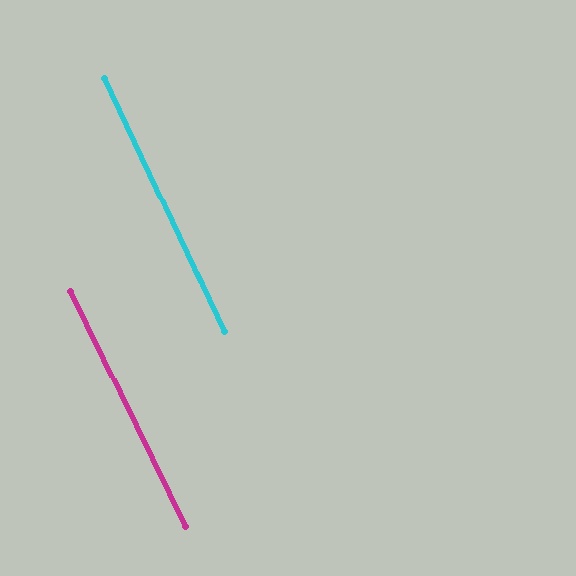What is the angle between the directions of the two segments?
Approximately 1 degree.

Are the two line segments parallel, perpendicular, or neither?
Parallel — their directions differ by only 0.7°.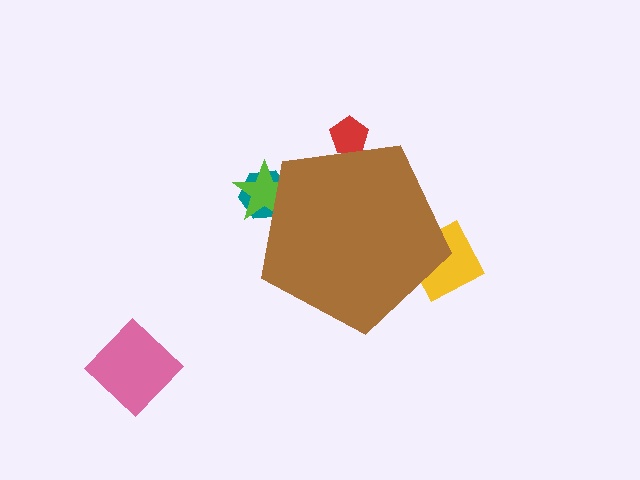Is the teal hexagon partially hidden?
Yes, the teal hexagon is partially hidden behind the brown pentagon.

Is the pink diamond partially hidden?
No, the pink diamond is fully visible.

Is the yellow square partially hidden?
Yes, the yellow square is partially hidden behind the brown pentagon.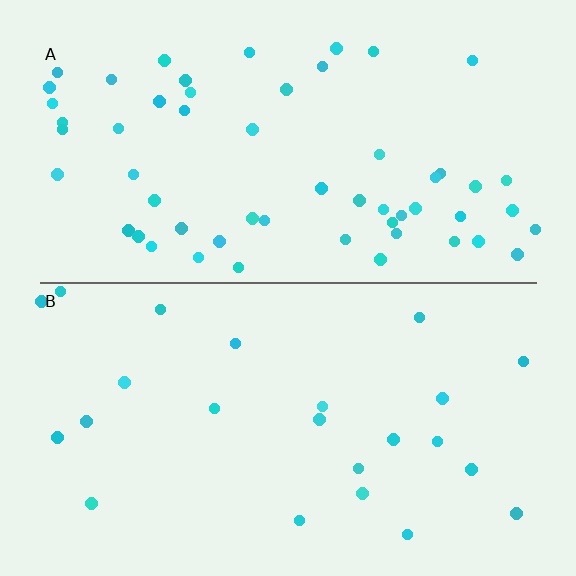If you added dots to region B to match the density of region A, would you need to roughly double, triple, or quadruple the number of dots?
Approximately double.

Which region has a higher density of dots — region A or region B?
A (the top).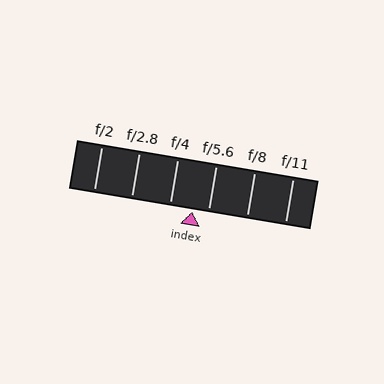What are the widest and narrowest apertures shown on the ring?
The widest aperture shown is f/2 and the narrowest is f/11.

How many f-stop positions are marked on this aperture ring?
There are 6 f-stop positions marked.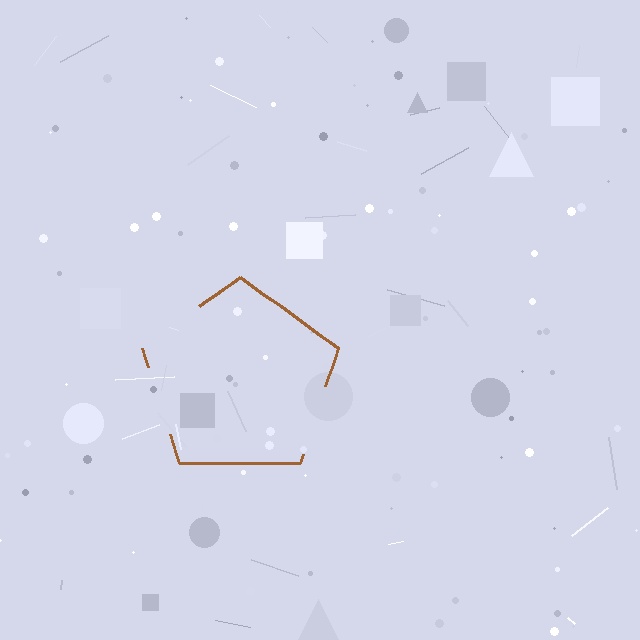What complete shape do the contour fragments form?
The contour fragments form a pentagon.